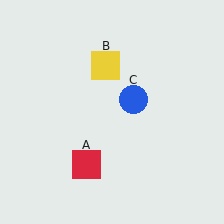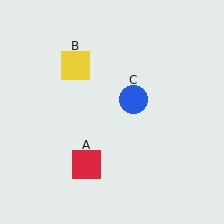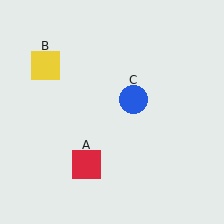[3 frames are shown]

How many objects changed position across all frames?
1 object changed position: yellow square (object B).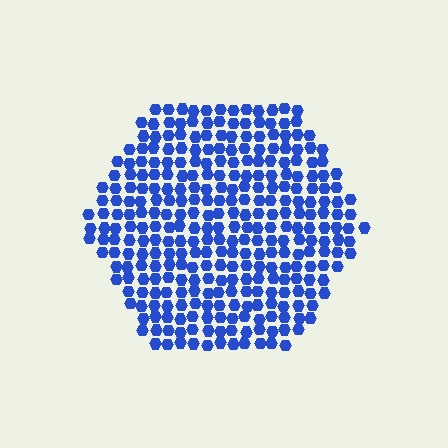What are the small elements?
The small elements are hexagons.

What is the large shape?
The large shape is a hexagon.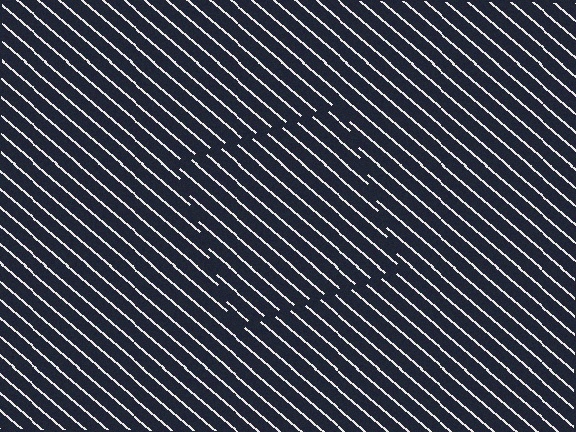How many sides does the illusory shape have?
4 sides — the line-ends trace a square.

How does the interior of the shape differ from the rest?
The interior of the shape contains the same grating, shifted by half a period — the contour is defined by the phase discontinuity where line-ends from the inner and outer gratings abut.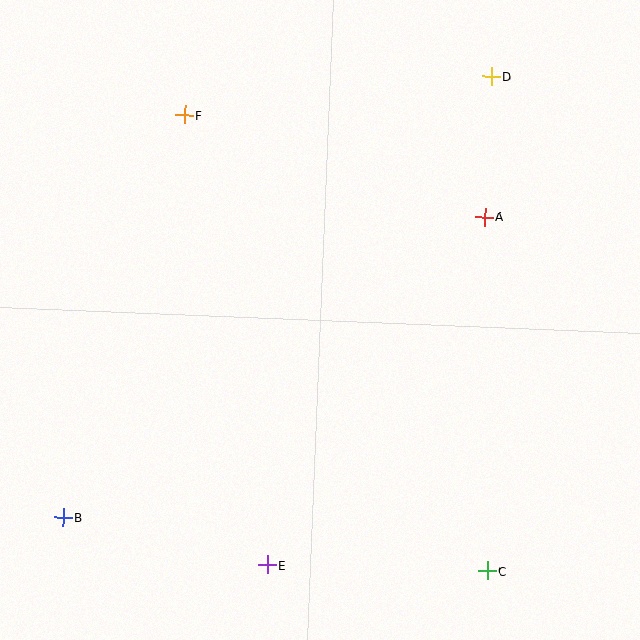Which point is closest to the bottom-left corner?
Point B is closest to the bottom-left corner.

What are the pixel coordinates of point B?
Point B is at (63, 517).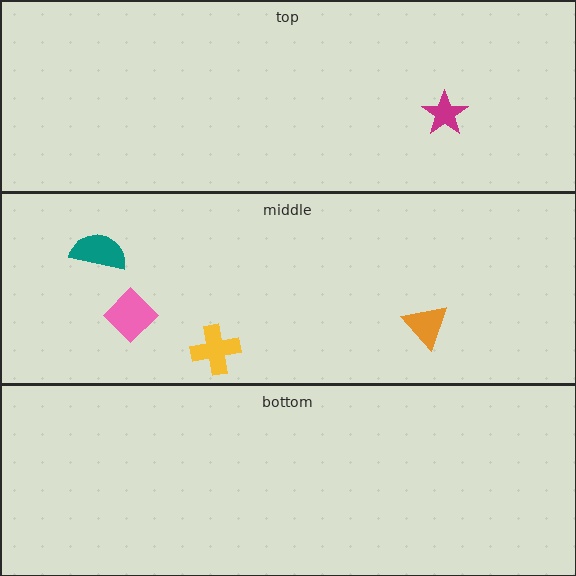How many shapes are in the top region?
1.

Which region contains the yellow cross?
The middle region.